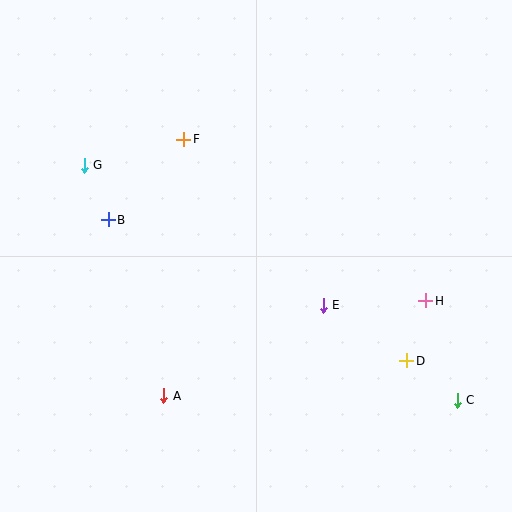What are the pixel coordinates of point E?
Point E is at (323, 305).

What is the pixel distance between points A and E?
The distance between A and E is 183 pixels.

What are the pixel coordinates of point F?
Point F is at (184, 139).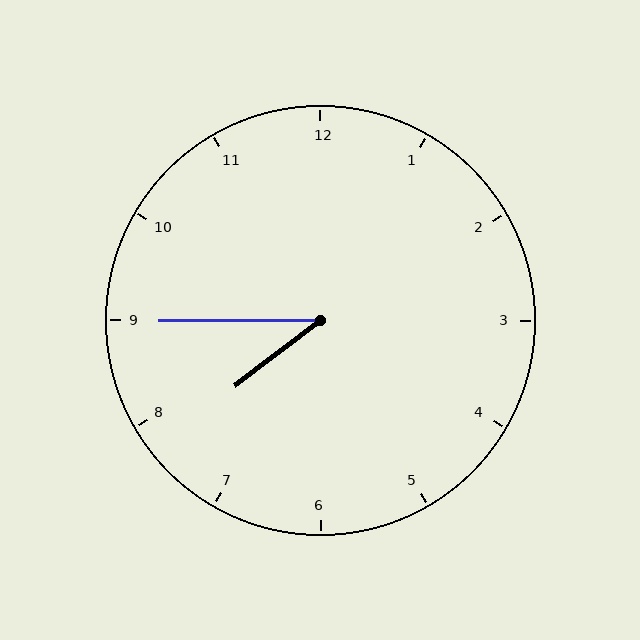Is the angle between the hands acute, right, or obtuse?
It is acute.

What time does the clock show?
7:45.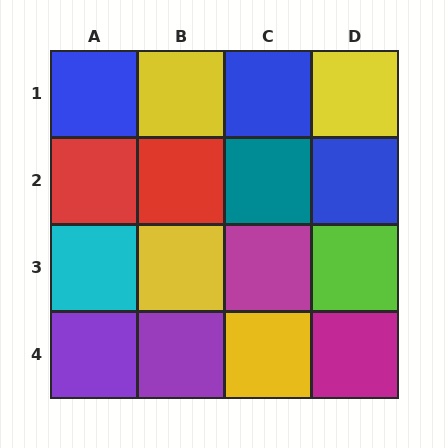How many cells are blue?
3 cells are blue.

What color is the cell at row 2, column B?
Red.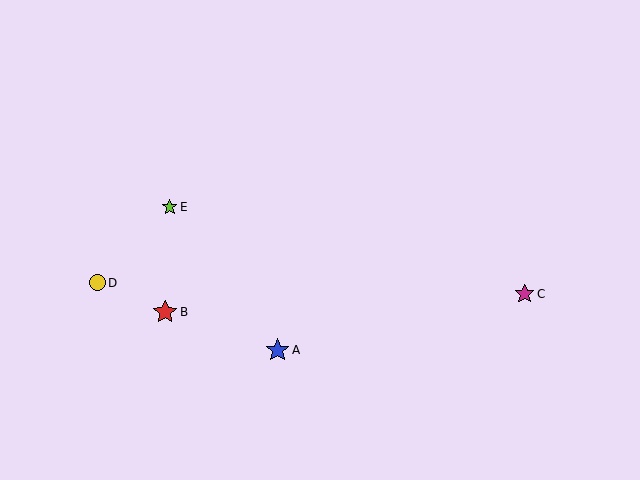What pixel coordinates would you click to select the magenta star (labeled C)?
Click at (524, 294) to select the magenta star C.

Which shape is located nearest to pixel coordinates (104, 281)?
The yellow circle (labeled D) at (97, 283) is nearest to that location.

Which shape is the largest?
The red star (labeled B) is the largest.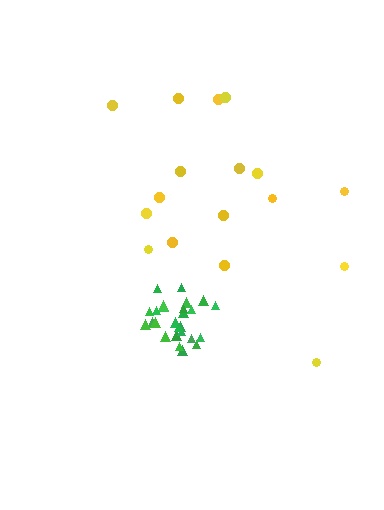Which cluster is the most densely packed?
Green.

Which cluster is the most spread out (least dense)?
Yellow.